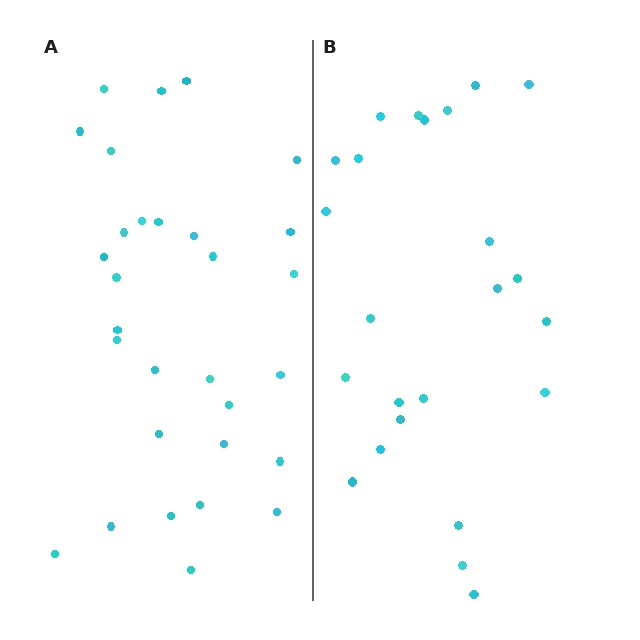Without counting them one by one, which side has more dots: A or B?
Region A (the left region) has more dots.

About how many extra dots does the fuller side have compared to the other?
Region A has about 6 more dots than region B.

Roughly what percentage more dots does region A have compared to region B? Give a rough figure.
About 25% more.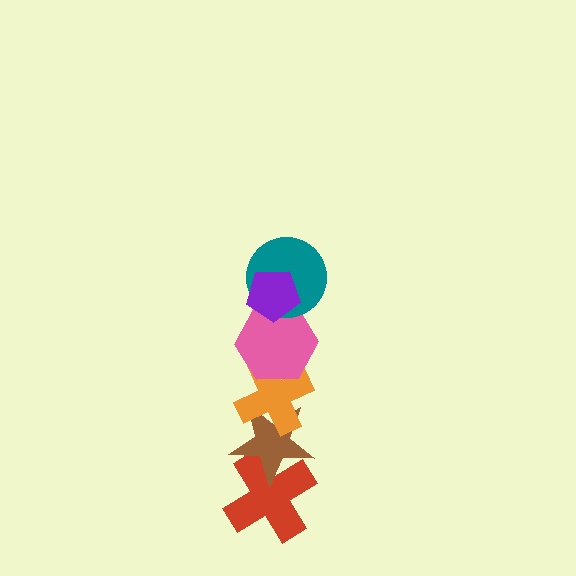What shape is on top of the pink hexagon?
The teal circle is on top of the pink hexagon.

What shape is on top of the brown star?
The orange cross is on top of the brown star.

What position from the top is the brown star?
The brown star is 5th from the top.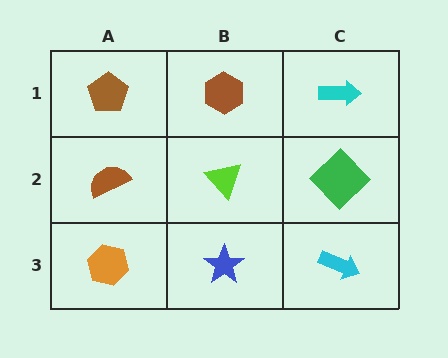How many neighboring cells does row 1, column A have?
2.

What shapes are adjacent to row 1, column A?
A brown semicircle (row 2, column A), a brown hexagon (row 1, column B).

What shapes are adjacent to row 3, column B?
A lime triangle (row 2, column B), an orange hexagon (row 3, column A), a cyan arrow (row 3, column C).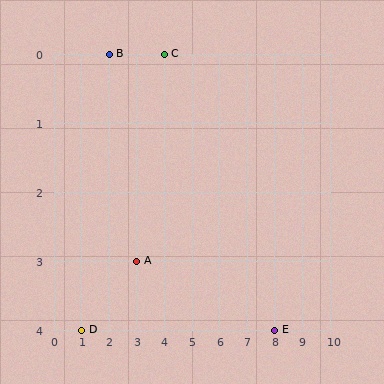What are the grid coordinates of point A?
Point A is at grid coordinates (3, 3).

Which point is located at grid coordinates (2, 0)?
Point B is at (2, 0).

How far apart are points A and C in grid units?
Points A and C are 1 column and 3 rows apart (about 3.2 grid units diagonally).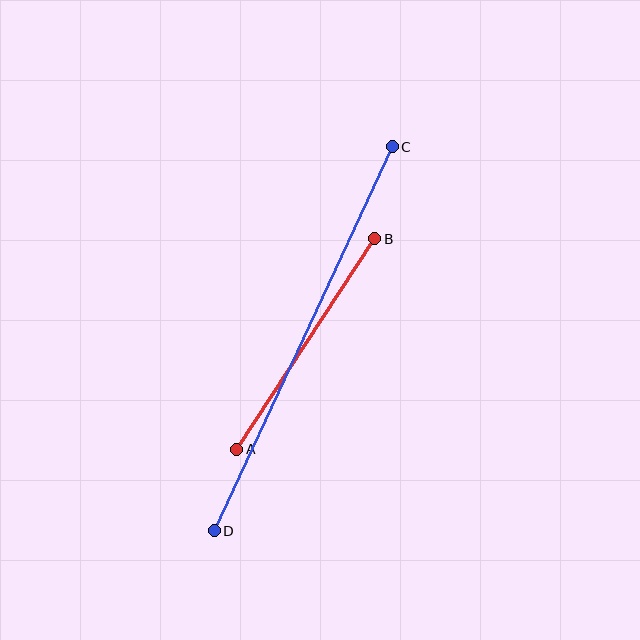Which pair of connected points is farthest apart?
Points C and D are farthest apart.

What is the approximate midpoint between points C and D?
The midpoint is at approximately (303, 339) pixels.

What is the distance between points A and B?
The distance is approximately 252 pixels.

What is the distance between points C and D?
The distance is approximately 423 pixels.